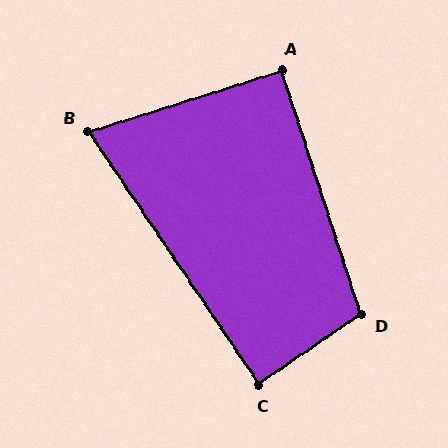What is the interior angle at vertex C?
Approximately 90 degrees (approximately right).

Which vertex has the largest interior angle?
D, at approximately 106 degrees.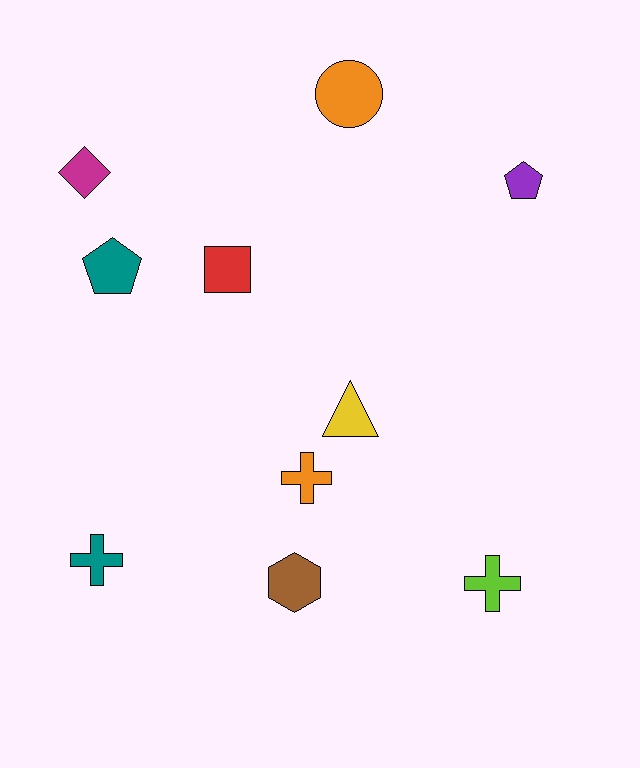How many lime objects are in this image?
There is 1 lime object.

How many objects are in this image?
There are 10 objects.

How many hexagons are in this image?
There is 1 hexagon.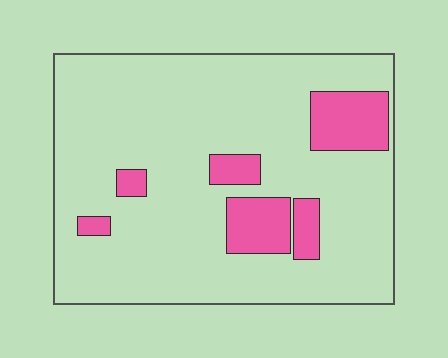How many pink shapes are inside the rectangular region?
6.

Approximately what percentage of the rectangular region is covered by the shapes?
Approximately 15%.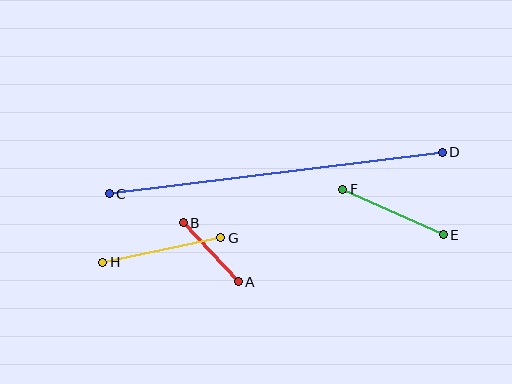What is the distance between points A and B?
The distance is approximately 81 pixels.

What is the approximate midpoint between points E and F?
The midpoint is at approximately (393, 212) pixels.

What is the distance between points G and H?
The distance is approximately 120 pixels.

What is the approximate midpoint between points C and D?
The midpoint is at approximately (276, 173) pixels.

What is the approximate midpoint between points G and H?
The midpoint is at approximately (162, 250) pixels.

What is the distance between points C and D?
The distance is approximately 335 pixels.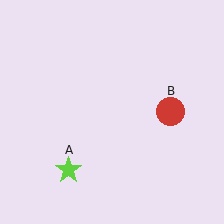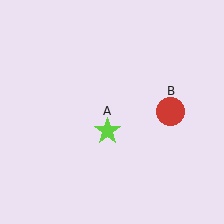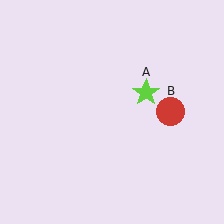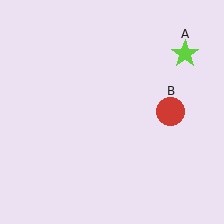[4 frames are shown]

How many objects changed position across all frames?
1 object changed position: lime star (object A).